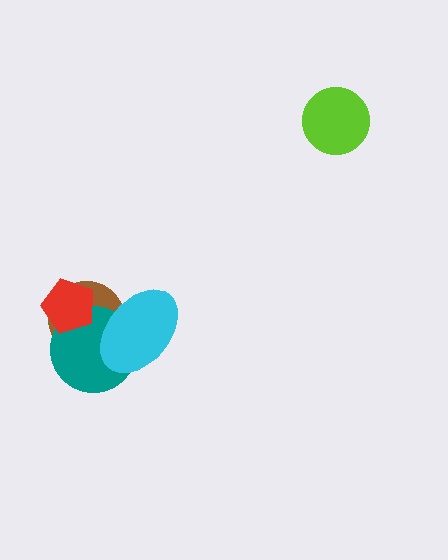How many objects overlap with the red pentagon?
2 objects overlap with the red pentagon.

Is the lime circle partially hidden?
No, no other shape covers it.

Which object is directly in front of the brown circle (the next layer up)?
The teal circle is directly in front of the brown circle.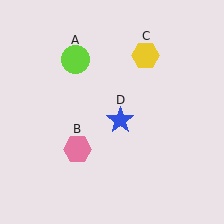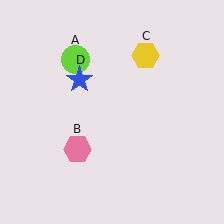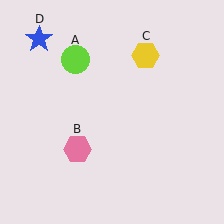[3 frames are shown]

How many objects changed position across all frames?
1 object changed position: blue star (object D).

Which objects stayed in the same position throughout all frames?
Lime circle (object A) and pink hexagon (object B) and yellow hexagon (object C) remained stationary.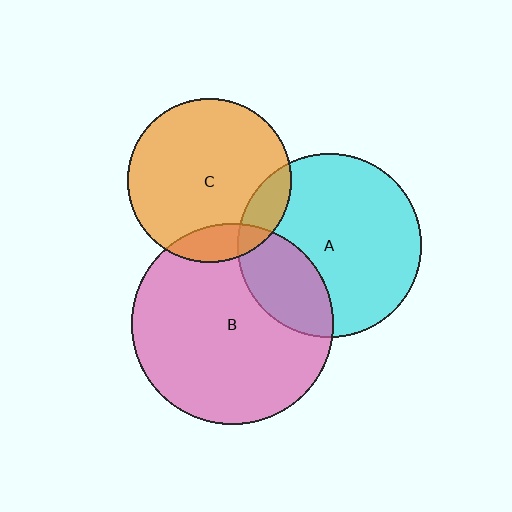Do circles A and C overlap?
Yes.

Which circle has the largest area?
Circle B (pink).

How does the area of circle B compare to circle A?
Approximately 1.2 times.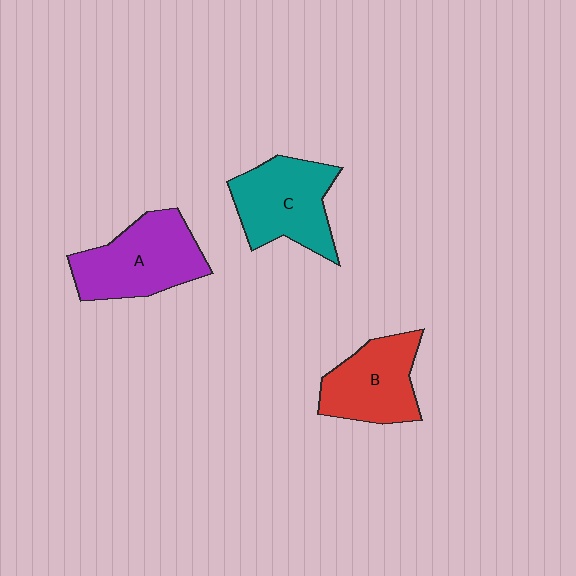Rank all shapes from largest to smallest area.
From largest to smallest: A (purple), C (teal), B (red).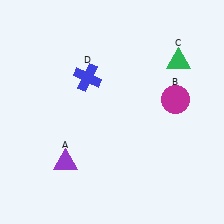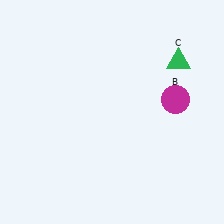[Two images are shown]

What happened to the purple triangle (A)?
The purple triangle (A) was removed in Image 2. It was in the bottom-left area of Image 1.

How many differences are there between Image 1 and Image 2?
There are 2 differences between the two images.